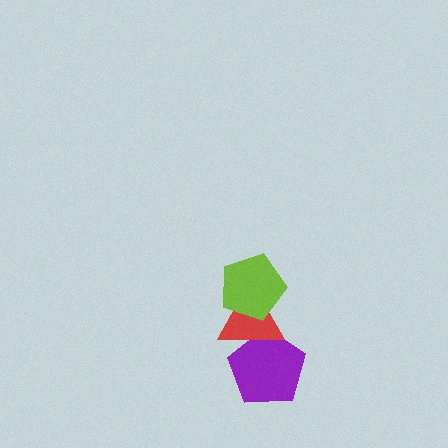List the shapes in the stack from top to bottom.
From top to bottom: the lime pentagon, the red triangle, the purple pentagon.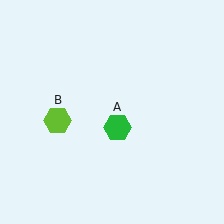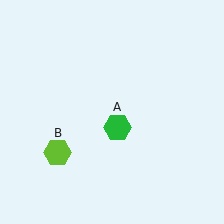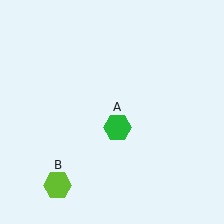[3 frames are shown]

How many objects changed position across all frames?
1 object changed position: lime hexagon (object B).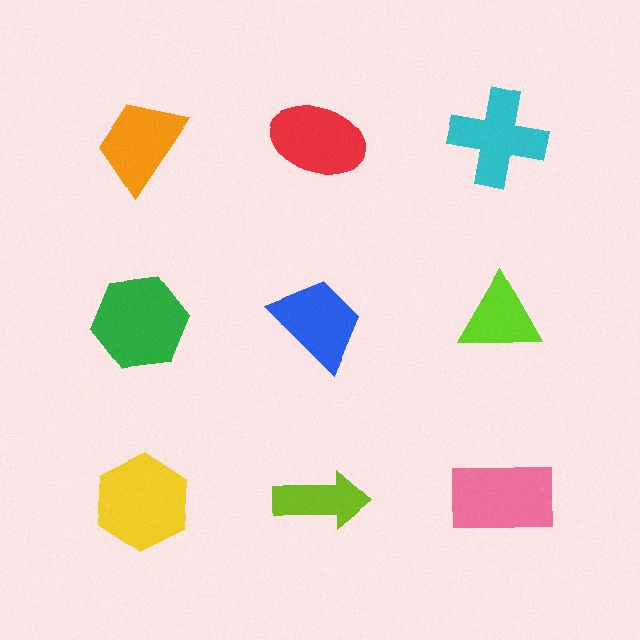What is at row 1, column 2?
A red ellipse.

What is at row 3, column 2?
A lime arrow.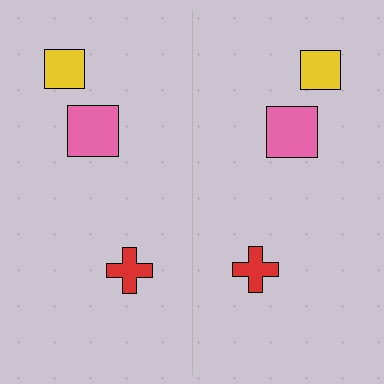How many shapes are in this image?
There are 6 shapes in this image.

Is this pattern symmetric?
Yes, this pattern has bilateral (reflection) symmetry.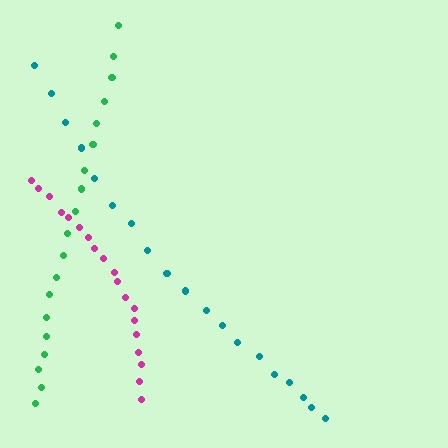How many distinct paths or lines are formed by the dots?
There are 3 distinct paths.